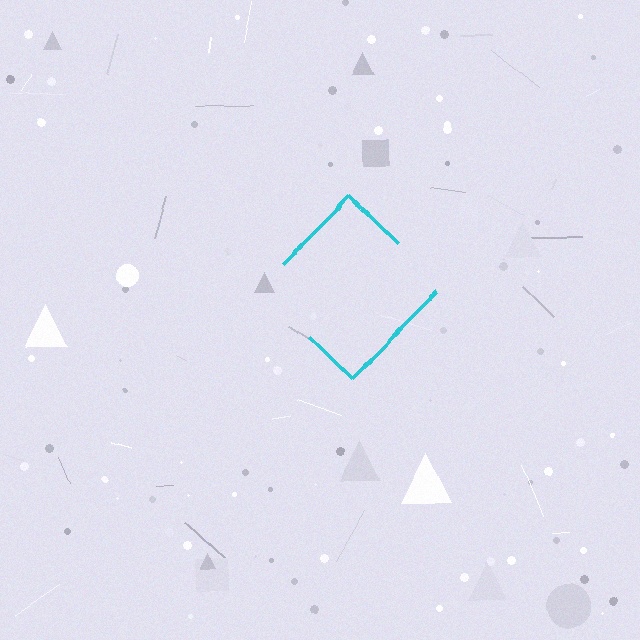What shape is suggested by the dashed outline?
The dashed outline suggests a diamond.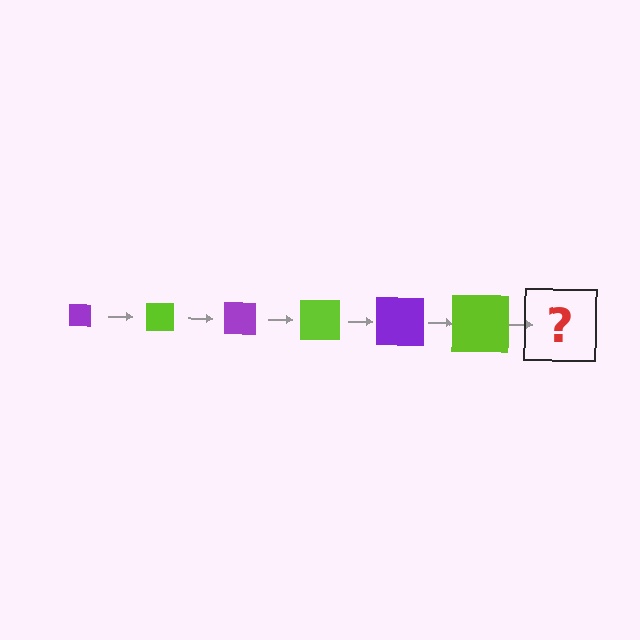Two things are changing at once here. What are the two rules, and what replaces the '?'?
The two rules are that the square grows larger each step and the color cycles through purple and lime. The '?' should be a purple square, larger than the previous one.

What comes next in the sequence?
The next element should be a purple square, larger than the previous one.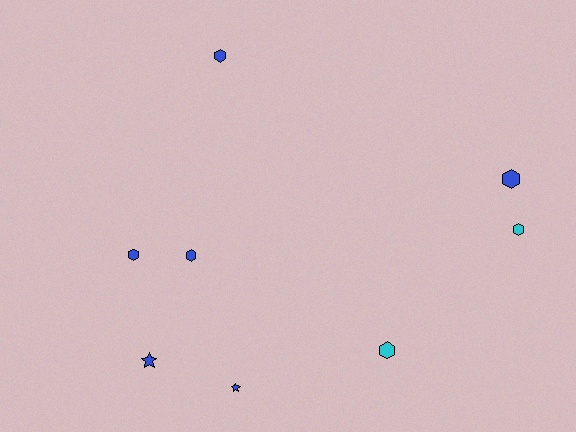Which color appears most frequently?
Blue, with 6 objects.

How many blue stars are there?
There are 2 blue stars.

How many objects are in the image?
There are 8 objects.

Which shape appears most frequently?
Hexagon, with 6 objects.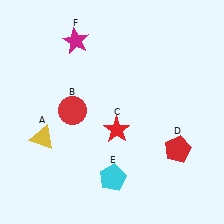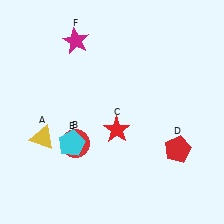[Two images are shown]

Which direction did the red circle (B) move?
The red circle (B) moved down.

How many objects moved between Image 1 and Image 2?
2 objects moved between the two images.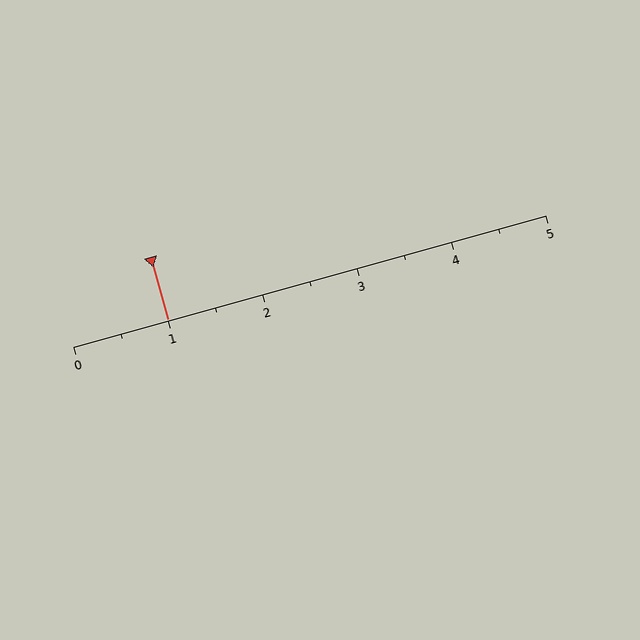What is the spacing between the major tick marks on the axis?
The major ticks are spaced 1 apart.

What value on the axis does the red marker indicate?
The marker indicates approximately 1.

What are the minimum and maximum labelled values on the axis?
The axis runs from 0 to 5.